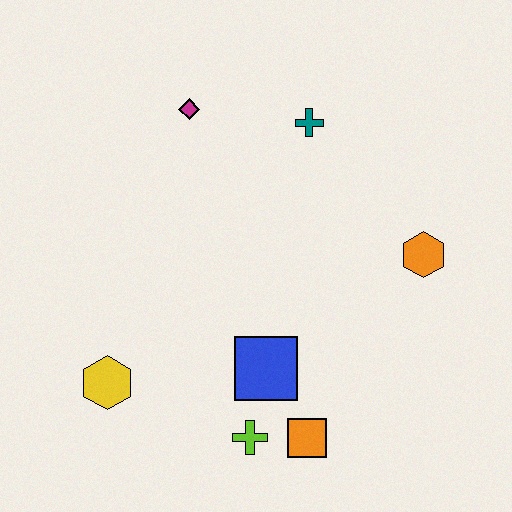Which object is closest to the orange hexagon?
The teal cross is closest to the orange hexagon.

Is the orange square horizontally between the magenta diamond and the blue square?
No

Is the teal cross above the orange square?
Yes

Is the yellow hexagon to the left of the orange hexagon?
Yes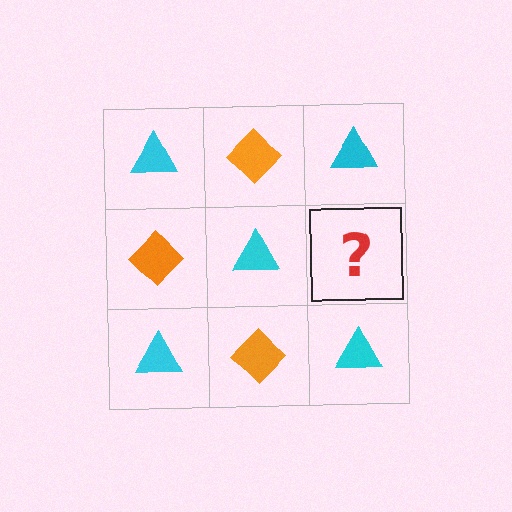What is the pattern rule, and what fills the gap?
The rule is that it alternates cyan triangle and orange diamond in a checkerboard pattern. The gap should be filled with an orange diamond.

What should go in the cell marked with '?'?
The missing cell should contain an orange diamond.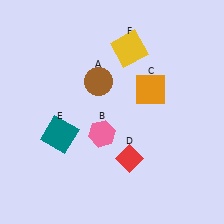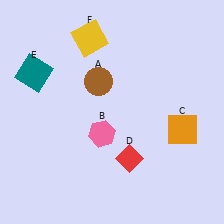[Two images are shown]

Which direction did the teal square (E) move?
The teal square (E) moved up.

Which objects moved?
The objects that moved are: the orange square (C), the teal square (E), the yellow square (F).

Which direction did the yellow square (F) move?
The yellow square (F) moved left.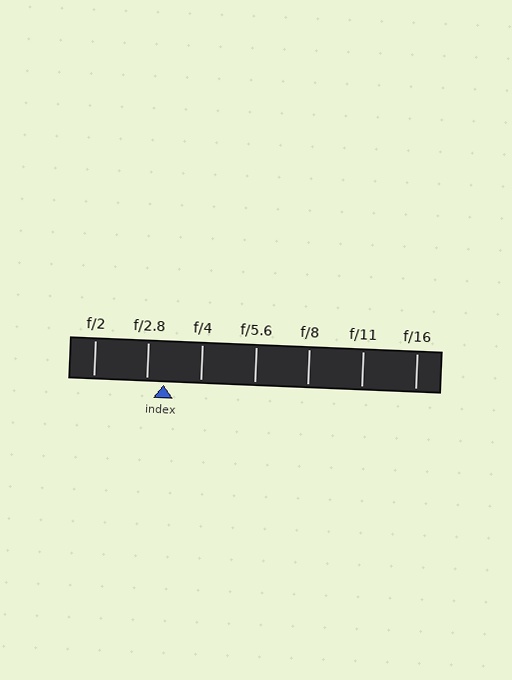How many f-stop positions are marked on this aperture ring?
There are 7 f-stop positions marked.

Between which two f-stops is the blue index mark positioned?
The index mark is between f/2.8 and f/4.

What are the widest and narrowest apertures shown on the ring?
The widest aperture shown is f/2 and the narrowest is f/16.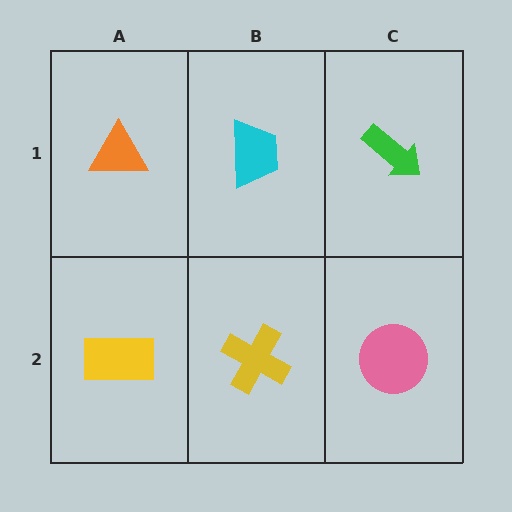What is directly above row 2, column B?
A cyan trapezoid.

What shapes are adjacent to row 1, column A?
A yellow rectangle (row 2, column A), a cyan trapezoid (row 1, column B).